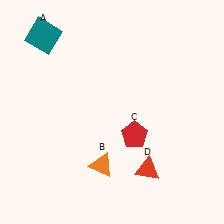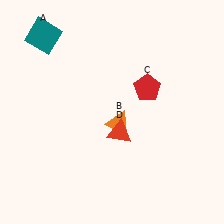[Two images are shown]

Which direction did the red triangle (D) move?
The red triangle (D) moved up.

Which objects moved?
The objects that moved are: the orange triangle (B), the red pentagon (C), the red triangle (D).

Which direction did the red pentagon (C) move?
The red pentagon (C) moved up.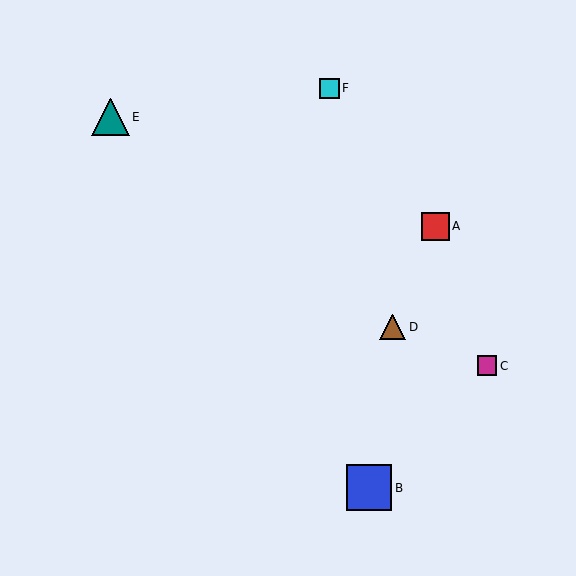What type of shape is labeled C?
Shape C is a magenta square.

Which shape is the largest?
The blue square (labeled B) is the largest.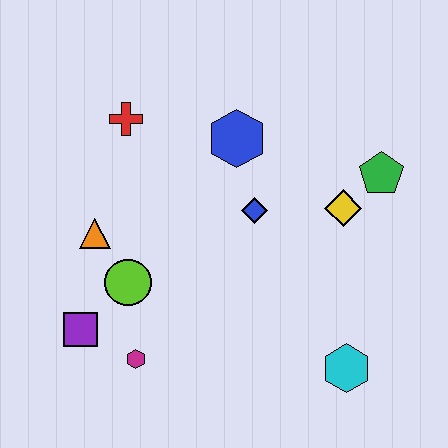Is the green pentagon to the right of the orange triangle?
Yes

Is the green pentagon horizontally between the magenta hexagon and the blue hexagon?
No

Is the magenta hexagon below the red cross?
Yes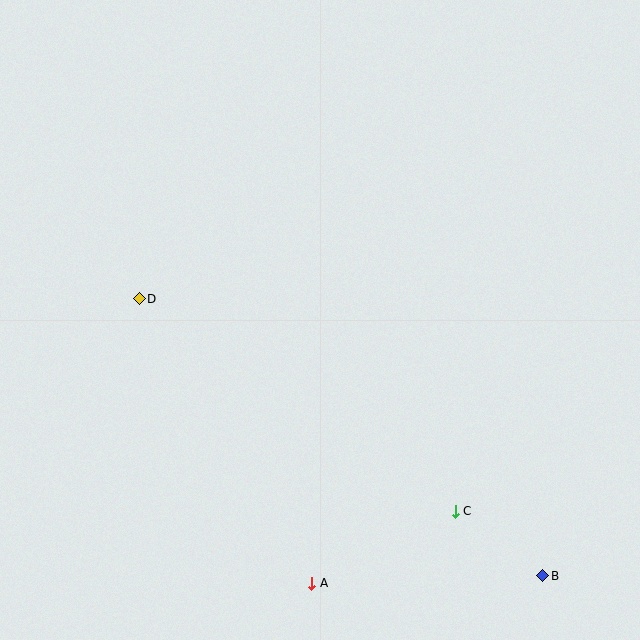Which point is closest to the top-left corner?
Point D is closest to the top-left corner.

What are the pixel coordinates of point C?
Point C is at (455, 511).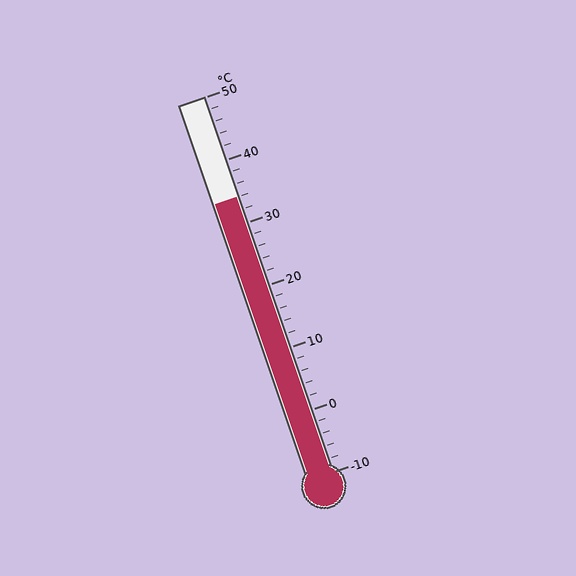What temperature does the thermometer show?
The thermometer shows approximately 34°C.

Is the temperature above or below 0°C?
The temperature is above 0°C.